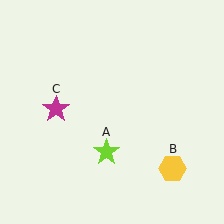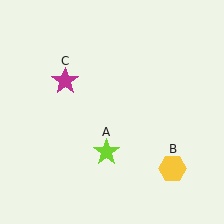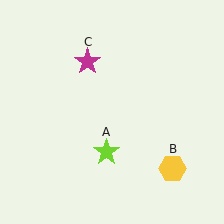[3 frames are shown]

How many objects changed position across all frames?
1 object changed position: magenta star (object C).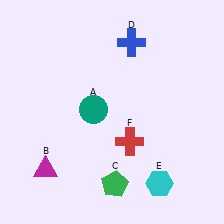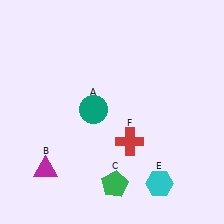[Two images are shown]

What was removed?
The blue cross (D) was removed in Image 2.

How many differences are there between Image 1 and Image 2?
There is 1 difference between the two images.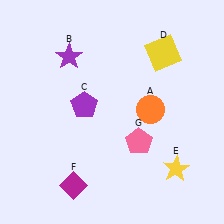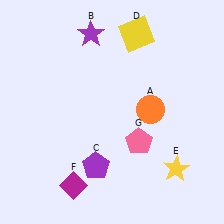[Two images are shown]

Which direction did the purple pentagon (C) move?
The purple pentagon (C) moved down.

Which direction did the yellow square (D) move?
The yellow square (D) moved left.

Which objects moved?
The objects that moved are: the purple star (B), the purple pentagon (C), the yellow square (D).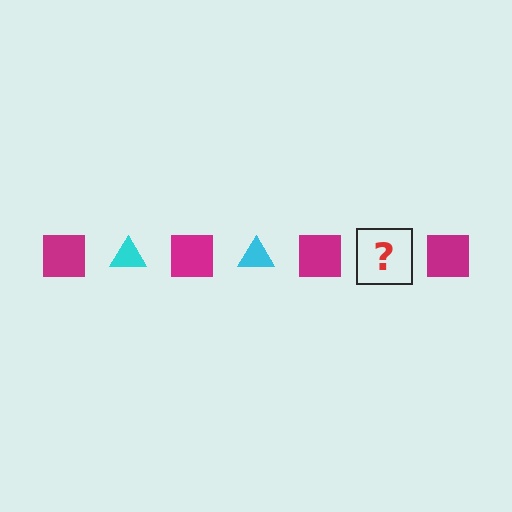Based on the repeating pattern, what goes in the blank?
The blank should be a cyan triangle.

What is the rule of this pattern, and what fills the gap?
The rule is that the pattern alternates between magenta square and cyan triangle. The gap should be filled with a cyan triangle.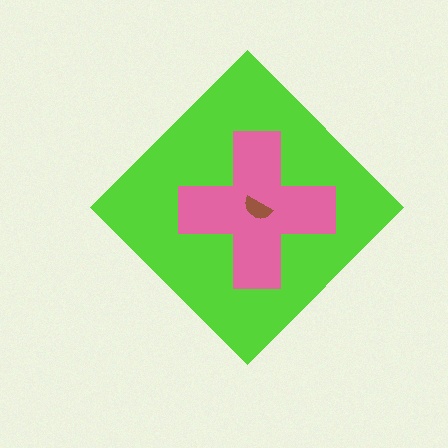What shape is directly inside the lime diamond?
The pink cross.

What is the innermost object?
The brown semicircle.